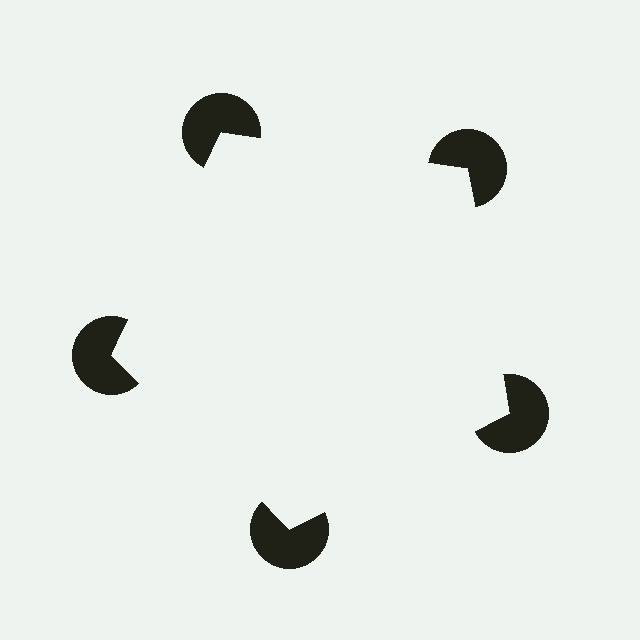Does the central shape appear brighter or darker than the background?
It typically appears slightly brighter than the background, even though no actual brightness change is drawn.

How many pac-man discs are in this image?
There are 5 — one at each vertex of the illusory pentagon.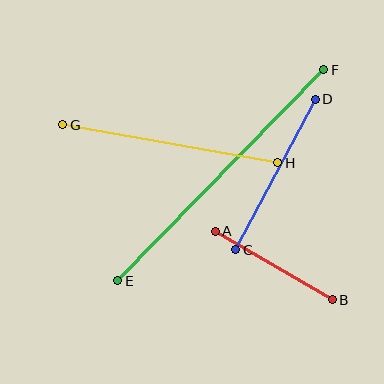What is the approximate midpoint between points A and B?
The midpoint is at approximately (274, 265) pixels.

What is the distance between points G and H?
The distance is approximately 218 pixels.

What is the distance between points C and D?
The distance is approximately 170 pixels.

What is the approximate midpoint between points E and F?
The midpoint is at approximately (221, 175) pixels.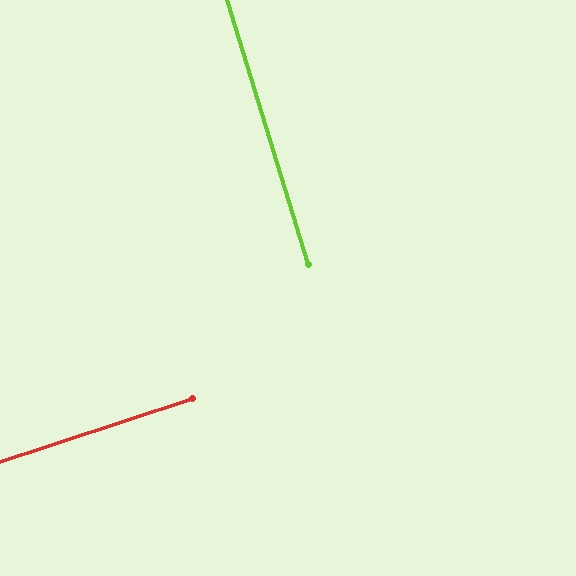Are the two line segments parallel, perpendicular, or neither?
Perpendicular — they meet at approximately 89°.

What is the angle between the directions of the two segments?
Approximately 89 degrees.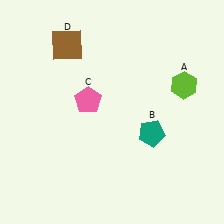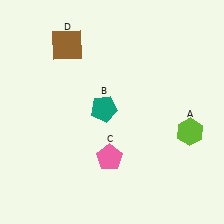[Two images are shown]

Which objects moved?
The objects that moved are: the lime hexagon (A), the teal pentagon (B), the pink pentagon (C).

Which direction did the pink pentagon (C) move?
The pink pentagon (C) moved down.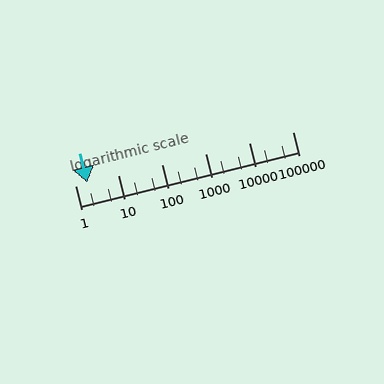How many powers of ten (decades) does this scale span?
The scale spans 5 decades, from 1 to 100000.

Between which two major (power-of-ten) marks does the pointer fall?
The pointer is between 1 and 10.